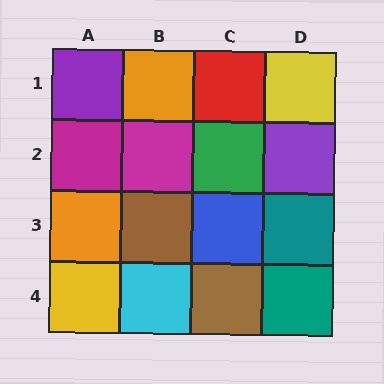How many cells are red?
1 cell is red.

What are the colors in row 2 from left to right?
Magenta, magenta, green, purple.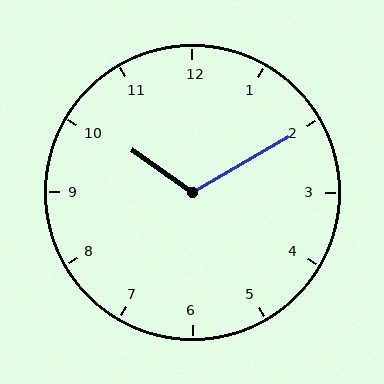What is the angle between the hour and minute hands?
Approximately 115 degrees.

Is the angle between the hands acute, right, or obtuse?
It is obtuse.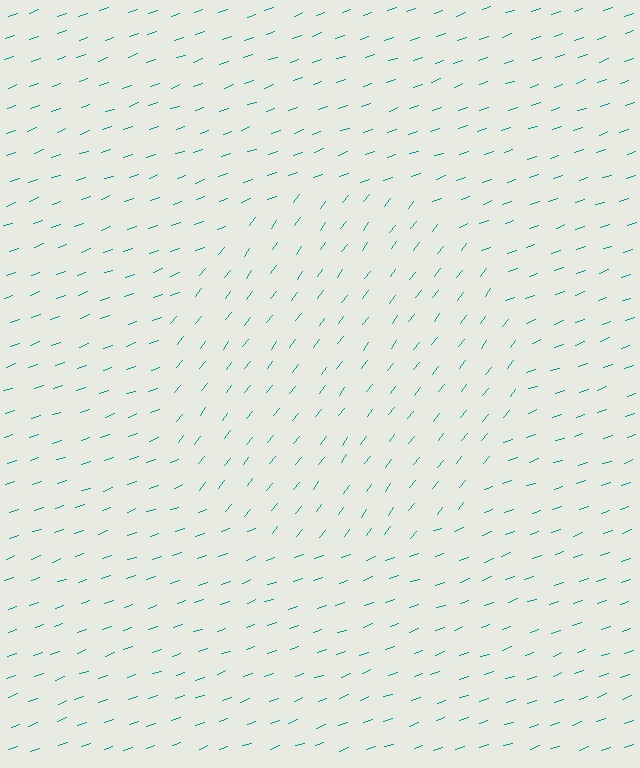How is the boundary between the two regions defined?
The boundary is defined purely by a change in line orientation (approximately 33 degrees difference). All lines are the same color and thickness.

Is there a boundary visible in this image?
Yes, there is a texture boundary formed by a change in line orientation.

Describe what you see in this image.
The image is filled with small teal line segments. A circle region in the image has lines oriented differently from the surrounding lines, creating a visible texture boundary.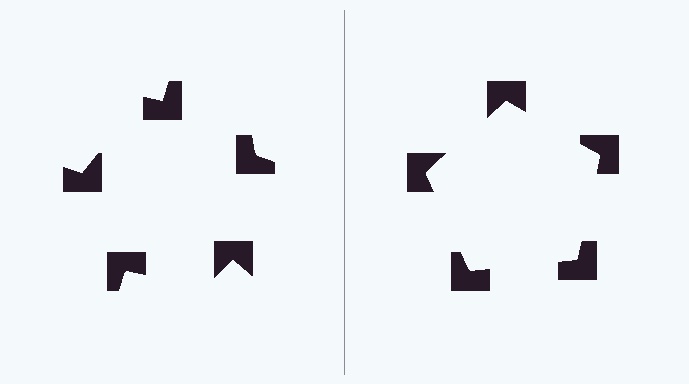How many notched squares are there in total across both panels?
10 — 5 on each side.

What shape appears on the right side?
An illusory pentagon.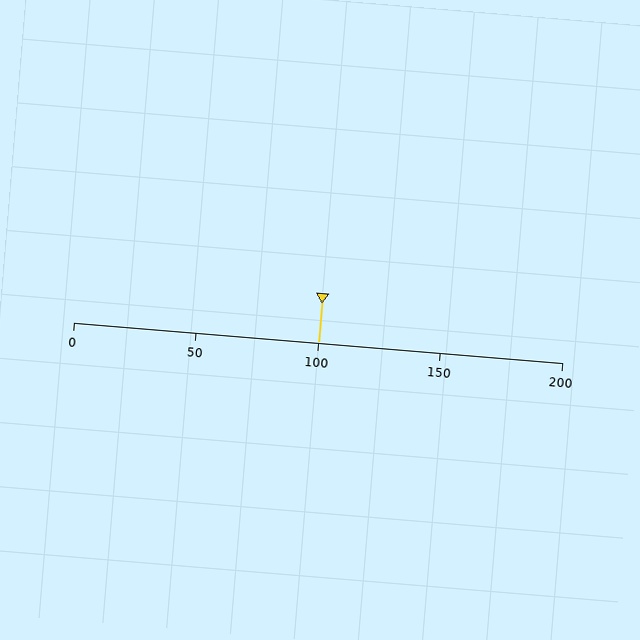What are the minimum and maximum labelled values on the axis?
The axis runs from 0 to 200.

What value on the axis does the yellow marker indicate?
The marker indicates approximately 100.